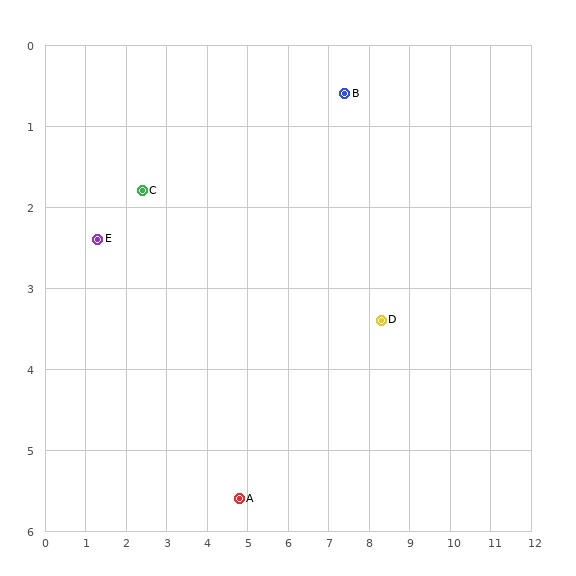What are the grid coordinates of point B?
Point B is at approximately (7.4, 0.6).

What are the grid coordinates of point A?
Point A is at approximately (4.8, 5.6).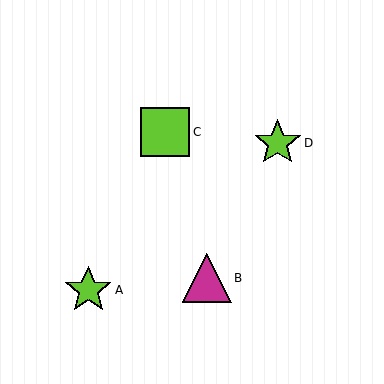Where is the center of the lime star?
The center of the lime star is at (278, 143).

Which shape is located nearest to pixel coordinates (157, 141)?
The lime square (labeled C) at (165, 132) is nearest to that location.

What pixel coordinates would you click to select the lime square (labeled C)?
Click at (165, 132) to select the lime square C.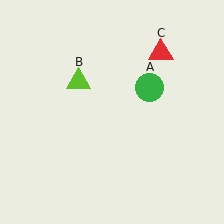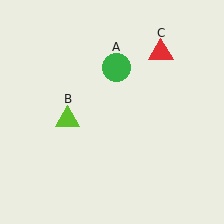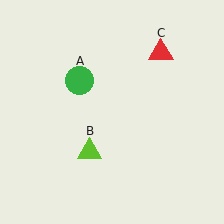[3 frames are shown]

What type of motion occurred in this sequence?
The green circle (object A), lime triangle (object B) rotated counterclockwise around the center of the scene.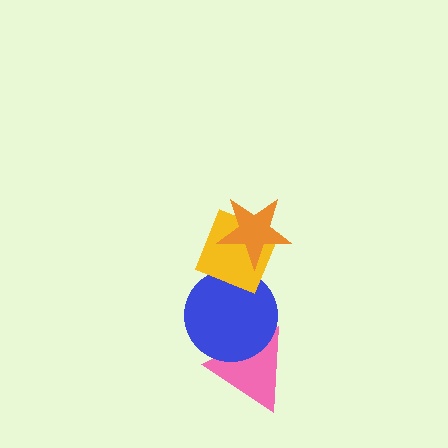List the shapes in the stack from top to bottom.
From top to bottom: the orange star, the yellow diamond, the blue circle, the pink triangle.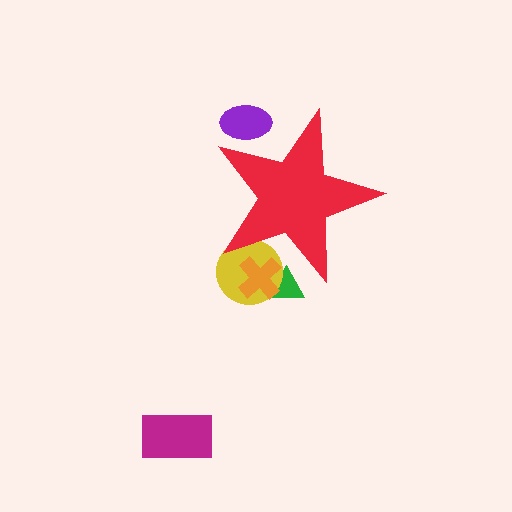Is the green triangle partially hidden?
Yes, the green triangle is partially hidden behind the red star.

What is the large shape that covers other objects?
A red star.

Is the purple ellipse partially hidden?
Yes, the purple ellipse is partially hidden behind the red star.